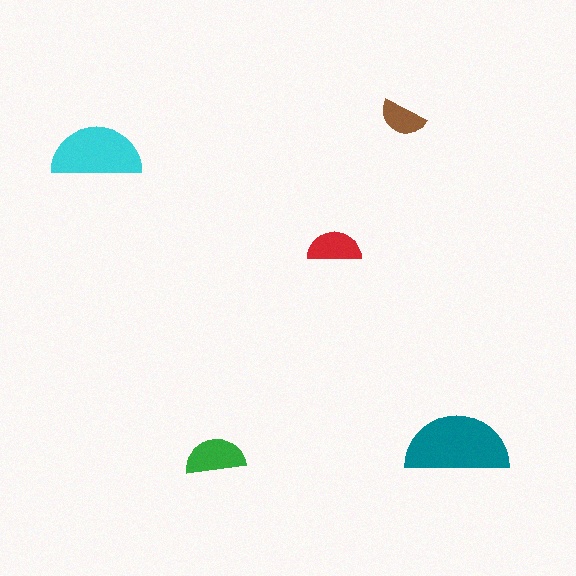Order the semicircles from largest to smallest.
the teal one, the cyan one, the green one, the red one, the brown one.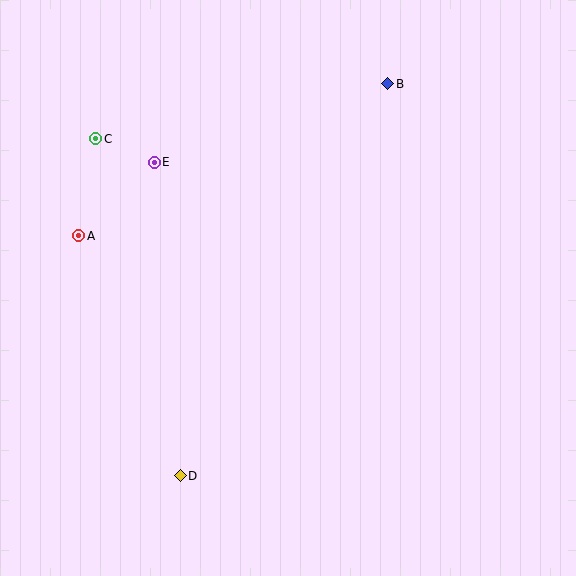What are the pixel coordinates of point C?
Point C is at (96, 139).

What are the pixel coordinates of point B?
Point B is at (388, 84).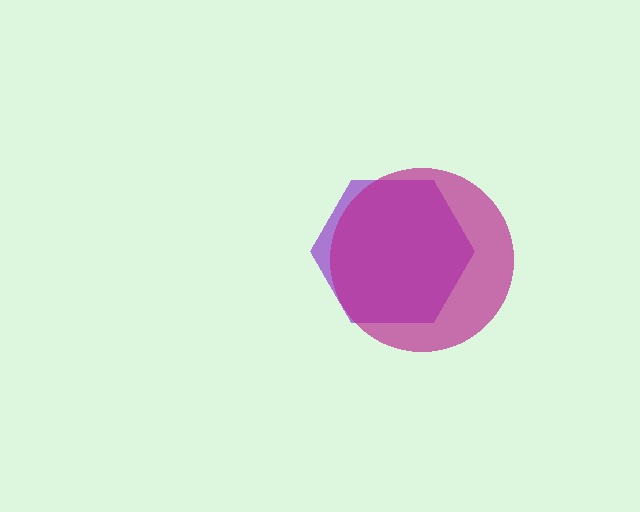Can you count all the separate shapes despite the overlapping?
Yes, there are 2 separate shapes.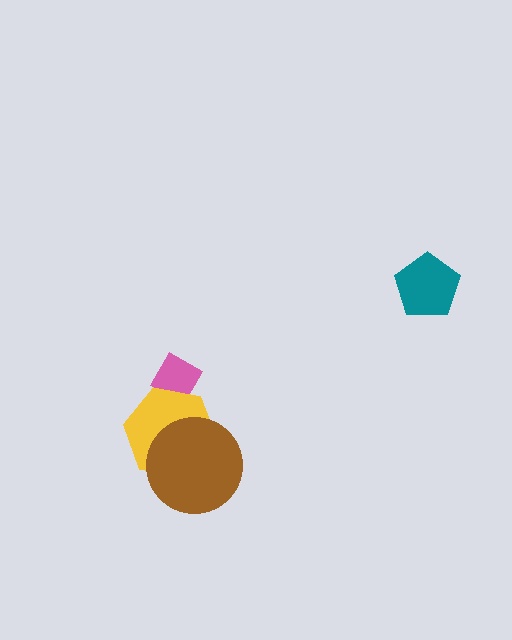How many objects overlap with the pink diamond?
1 object overlaps with the pink diamond.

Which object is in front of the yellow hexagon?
The brown circle is in front of the yellow hexagon.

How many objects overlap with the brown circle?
1 object overlaps with the brown circle.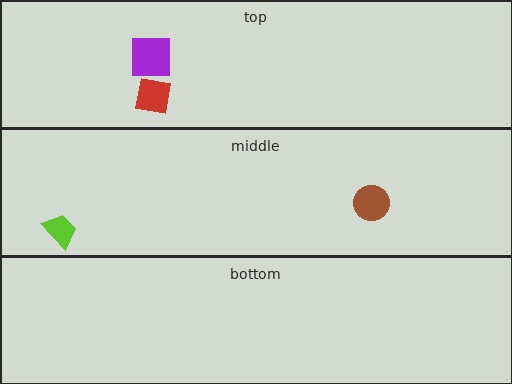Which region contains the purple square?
The top region.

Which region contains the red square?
The top region.